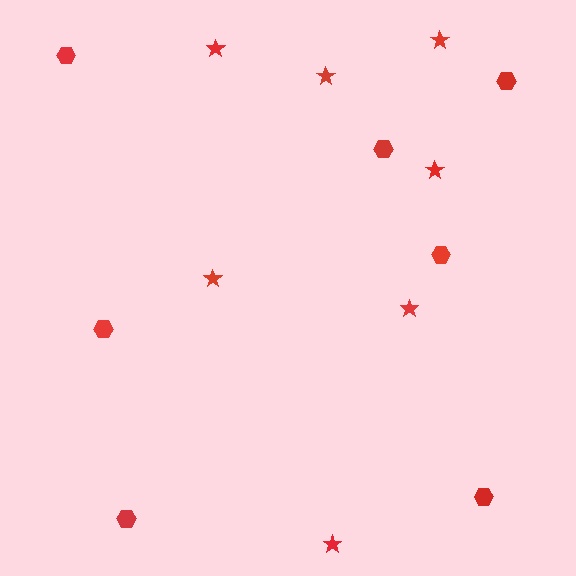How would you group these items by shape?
There are 2 groups: one group of hexagons (7) and one group of stars (7).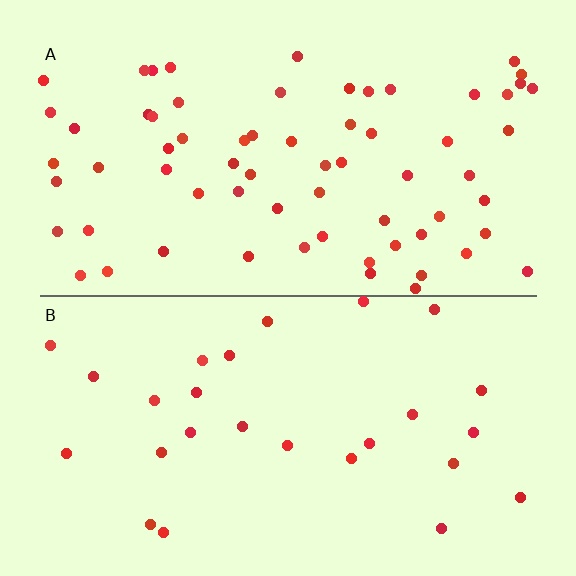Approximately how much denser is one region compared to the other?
Approximately 2.5× — region A over region B.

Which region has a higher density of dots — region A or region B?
A (the top).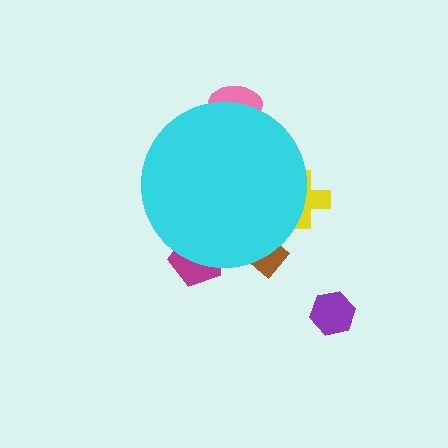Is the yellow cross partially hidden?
Yes, the yellow cross is partially hidden behind the cyan circle.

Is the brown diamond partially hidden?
Yes, the brown diamond is partially hidden behind the cyan circle.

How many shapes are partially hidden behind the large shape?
4 shapes are partially hidden.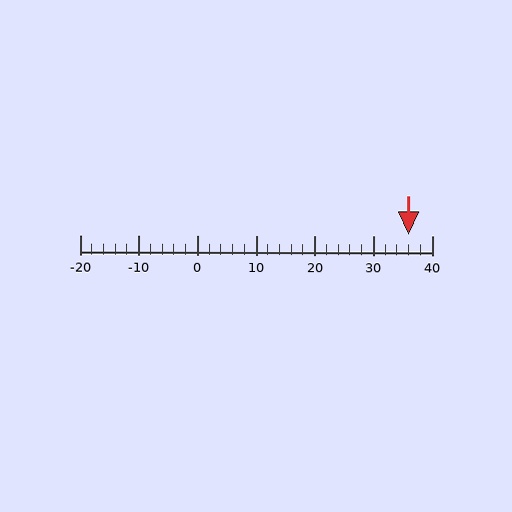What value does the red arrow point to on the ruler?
The red arrow points to approximately 36.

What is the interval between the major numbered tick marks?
The major tick marks are spaced 10 units apart.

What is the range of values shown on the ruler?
The ruler shows values from -20 to 40.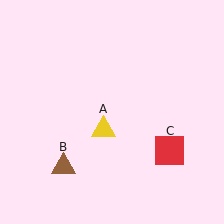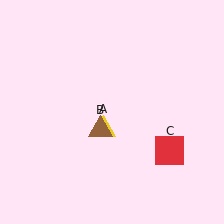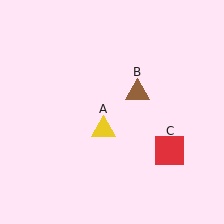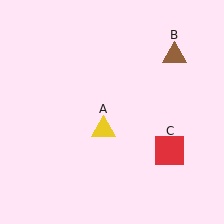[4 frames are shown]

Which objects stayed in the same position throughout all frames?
Yellow triangle (object A) and red square (object C) remained stationary.